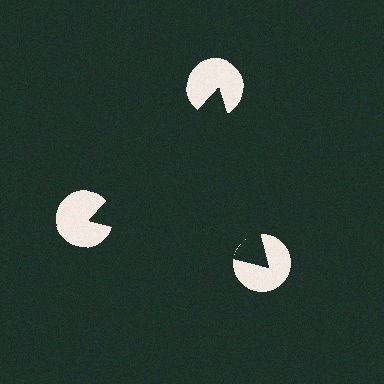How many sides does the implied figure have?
3 sides.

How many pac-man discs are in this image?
There are 3 — one at each vertex of the illusory triangle.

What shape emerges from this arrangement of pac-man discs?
An illusory triangle — its edges are inferred from the aligned wedge cuts in the pac-man discs, not physically drawn.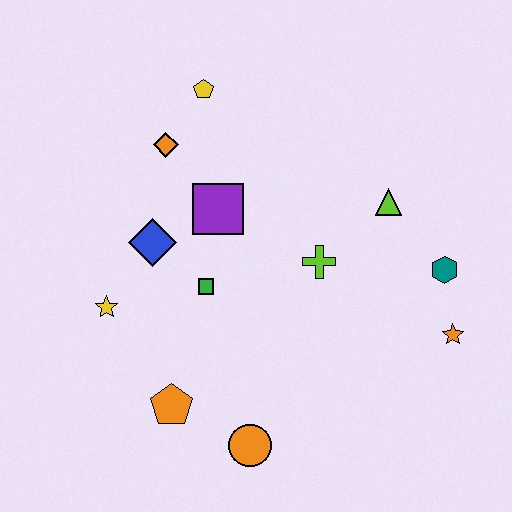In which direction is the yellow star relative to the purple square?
The yellow star is to the left of the purple square.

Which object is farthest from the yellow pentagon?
The orange circle is farthest from the yellow pentagon.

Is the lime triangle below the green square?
No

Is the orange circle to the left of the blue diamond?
No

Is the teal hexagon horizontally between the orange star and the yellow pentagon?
Yes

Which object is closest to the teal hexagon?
The orange star is closest to the teal hexagon.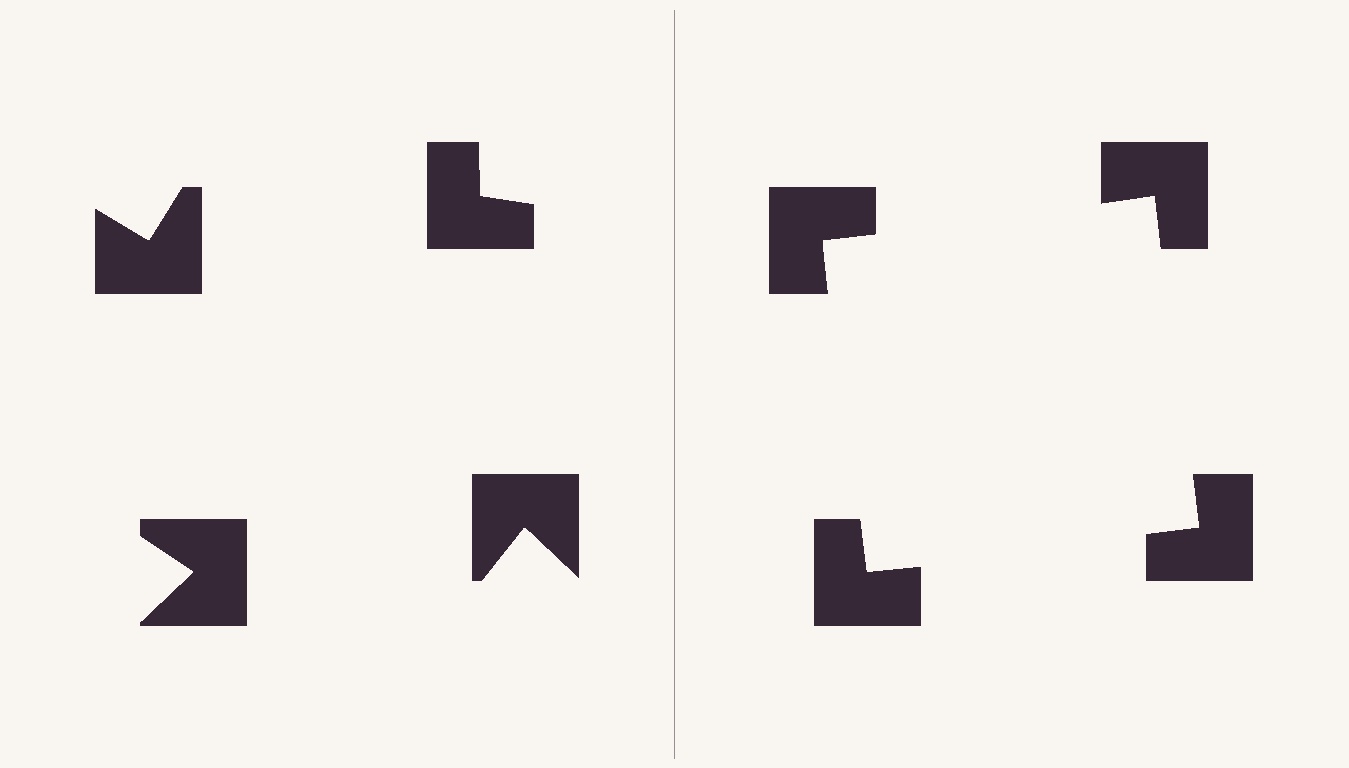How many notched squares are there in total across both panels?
8 — 4 on each side.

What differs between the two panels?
The notched squares are positioned identically on both sides; only the wedge orientations differ. On the right they align to a square; on the left they are misaligned.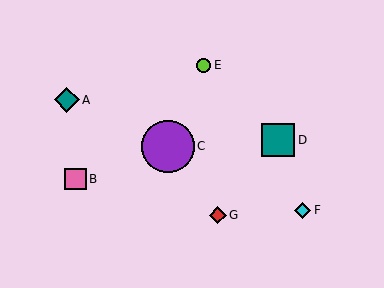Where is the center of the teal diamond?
The center of the teal diamond is at (67, 100).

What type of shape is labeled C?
Shape C is a purple circle.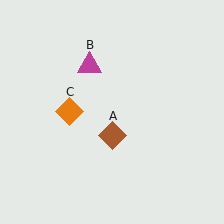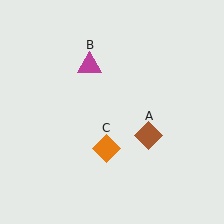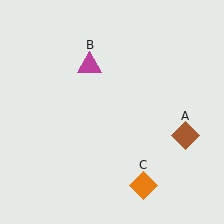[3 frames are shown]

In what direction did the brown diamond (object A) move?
The brown diamond (object A) moved right.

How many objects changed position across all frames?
2 objects changed position: brown diamond (object A), orange diamond (object C).